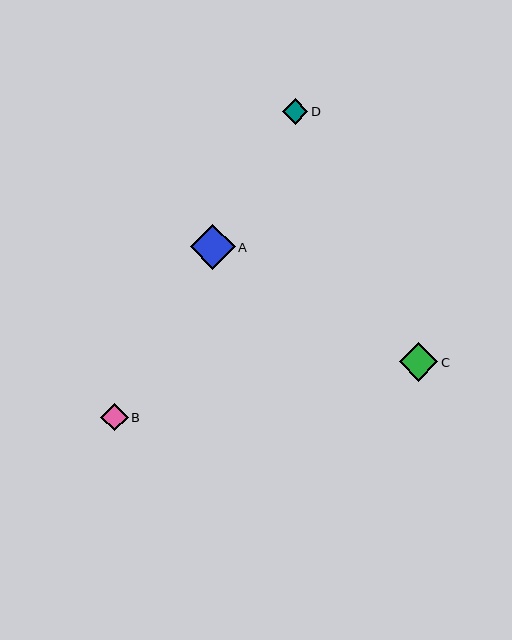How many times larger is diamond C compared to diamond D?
Diamond C is approximately 1.5 times the size of diamond D.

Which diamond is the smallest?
Diamond D is the smallest with a size of approximately 25 pixels.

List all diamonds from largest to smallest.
From largest to smallest: A, C, B, D.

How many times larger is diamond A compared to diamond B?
Diamond A is approximately 1.7 times the size of diamond B.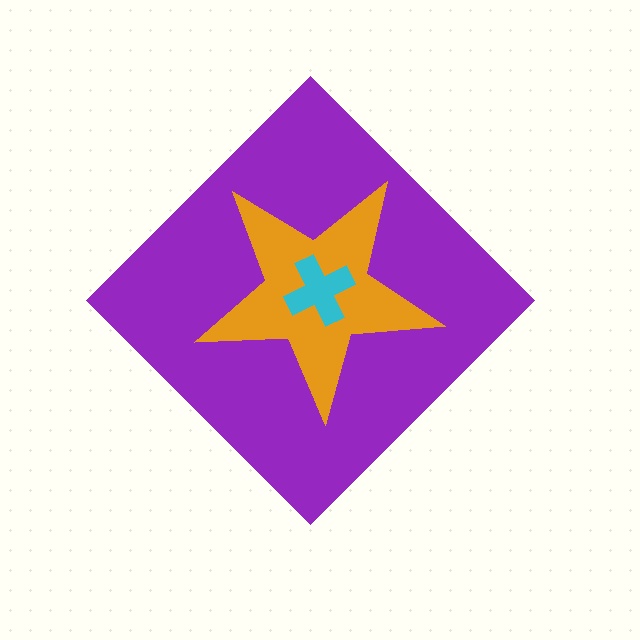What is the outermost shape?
The purple diamond.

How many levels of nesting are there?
3.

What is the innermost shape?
The cyan cross.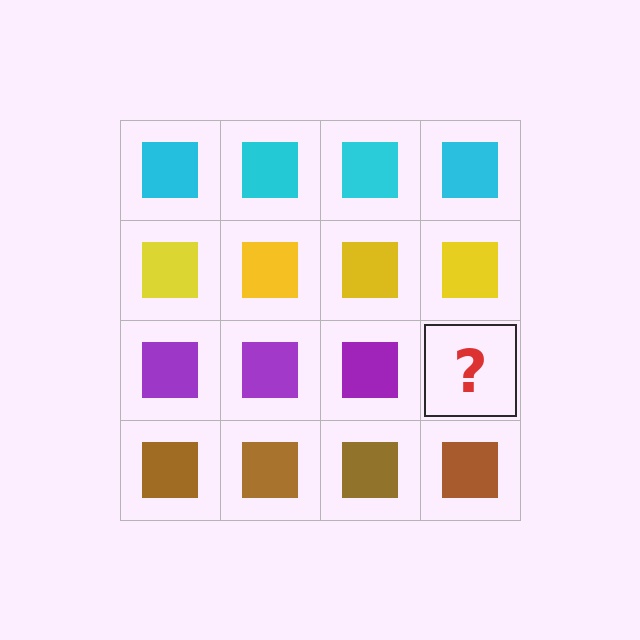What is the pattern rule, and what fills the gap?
The rule is that each row has a consistent color. The gap should be filled with a purple square.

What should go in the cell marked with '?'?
The missing cell should contain a purple square.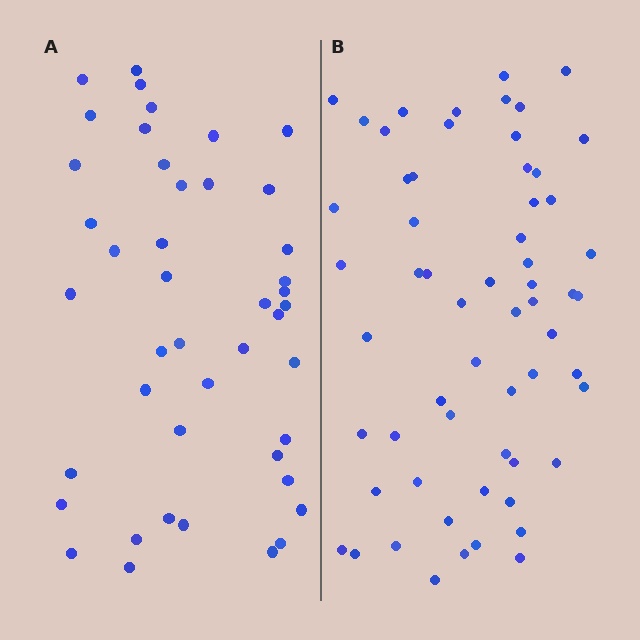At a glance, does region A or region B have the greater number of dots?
Region B (the right region) has more dots.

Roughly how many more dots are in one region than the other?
Region B has approximately 15 more dots than region A.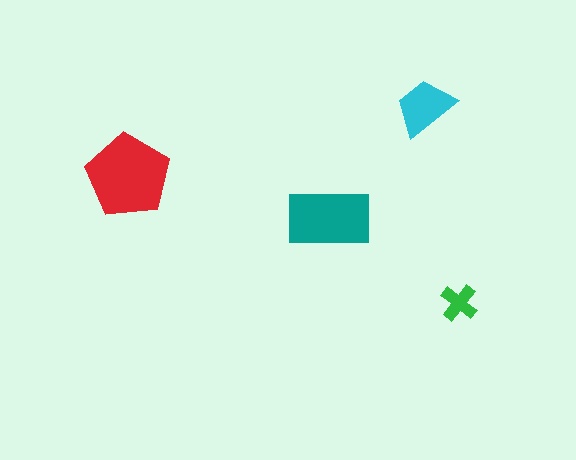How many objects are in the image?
There are 4 objects in the image.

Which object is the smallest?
The green cross.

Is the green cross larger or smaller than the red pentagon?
Smaller.